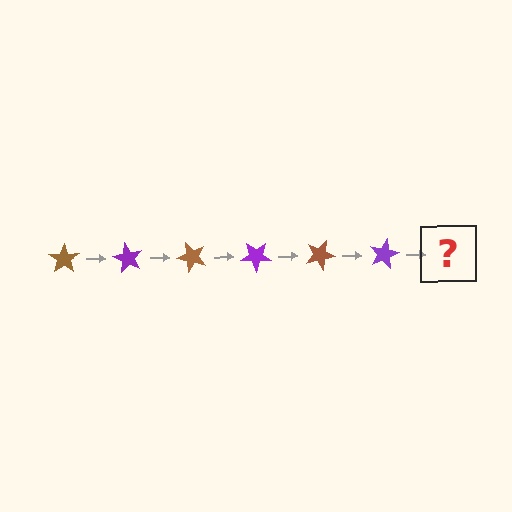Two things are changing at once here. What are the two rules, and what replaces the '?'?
The two rules are that it rotates 60 degrees each step and the color cycles through brown and purple. The '?' should be a brown star, rotated 360 degrees from the start.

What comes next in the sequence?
The next element should be a brown star, rotated 360 degrees from the start.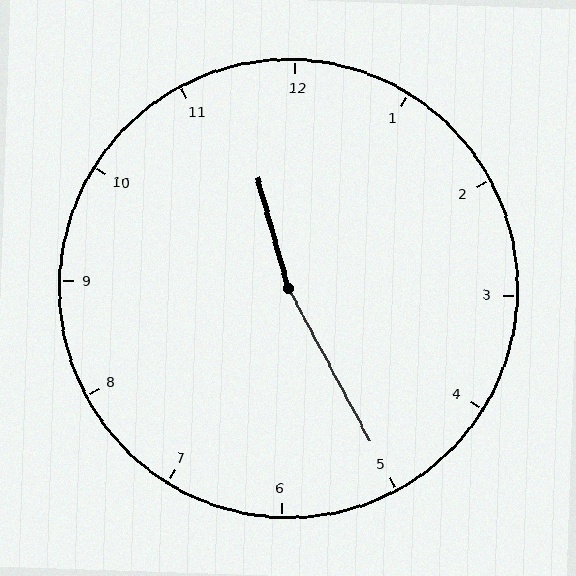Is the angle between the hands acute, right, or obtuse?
It is obtuse.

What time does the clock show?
11:25.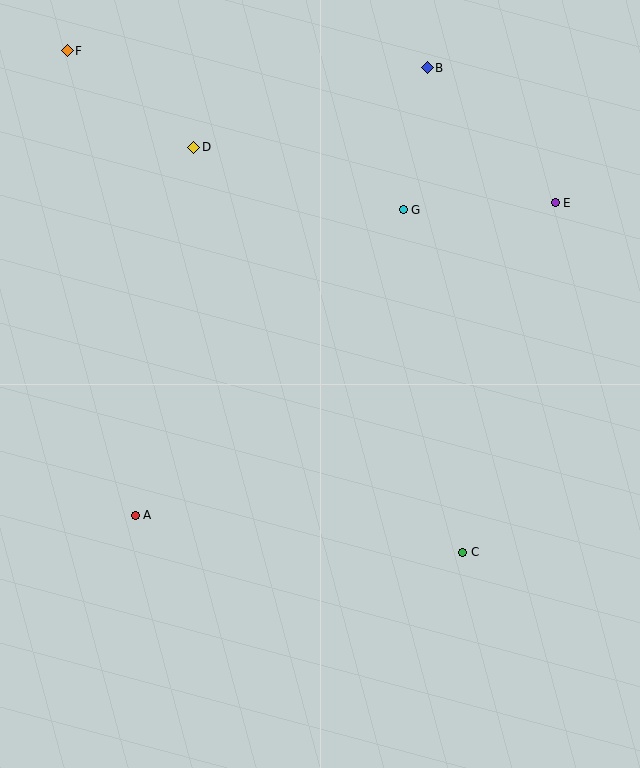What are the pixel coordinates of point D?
Point D is at (194, 147).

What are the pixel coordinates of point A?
Point A is at (135, 515).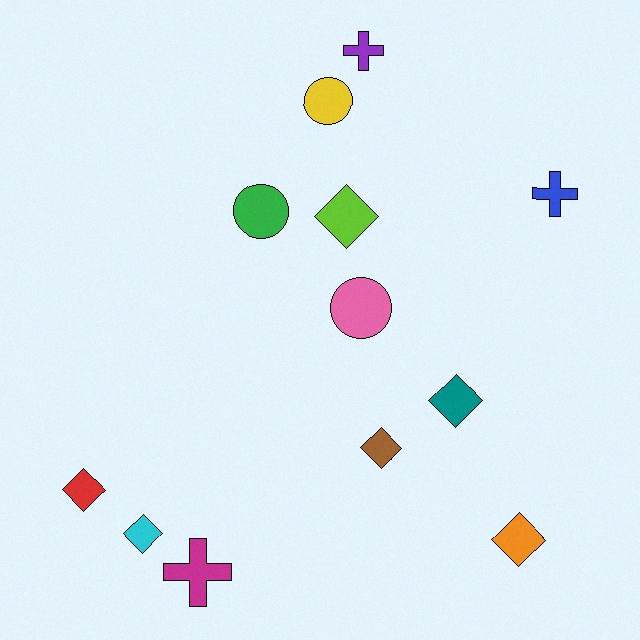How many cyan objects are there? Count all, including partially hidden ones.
There is 1 cyan object.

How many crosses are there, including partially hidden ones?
There are 3 crosses.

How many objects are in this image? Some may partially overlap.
There are 12 objects.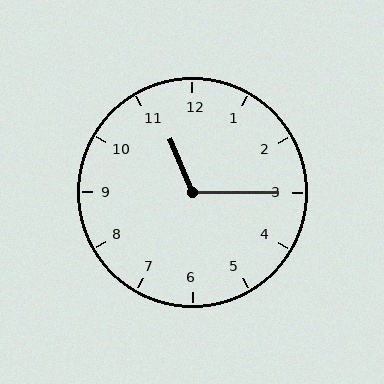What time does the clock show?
11:15.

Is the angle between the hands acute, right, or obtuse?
It is obtuse.